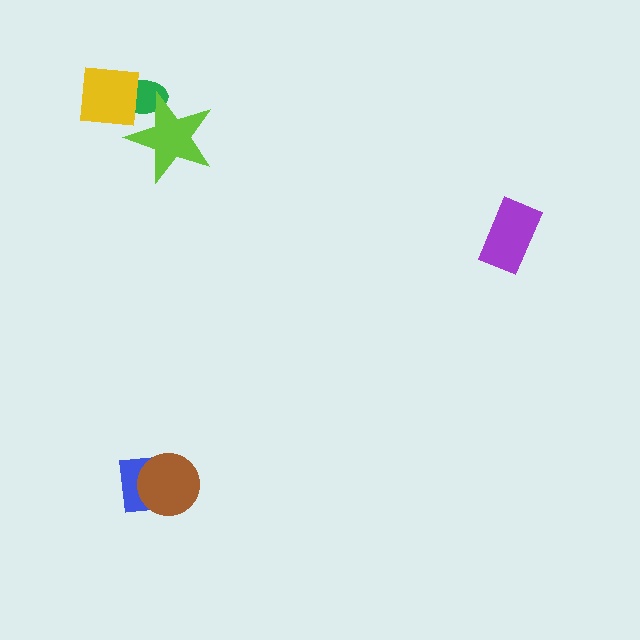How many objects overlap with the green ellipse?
2 objects overlap with the green ellipse.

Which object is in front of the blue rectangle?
The brown circle is in front of the blue rectangle.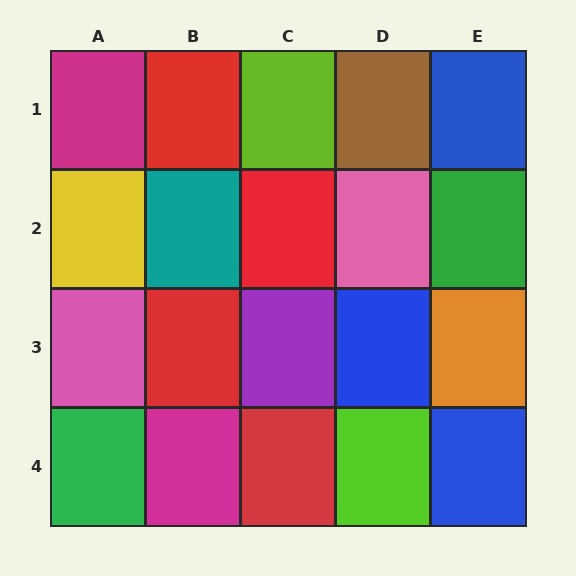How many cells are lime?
2 cells are lime.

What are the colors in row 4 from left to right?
Green, magenta, red, lime, blue.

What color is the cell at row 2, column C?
Red.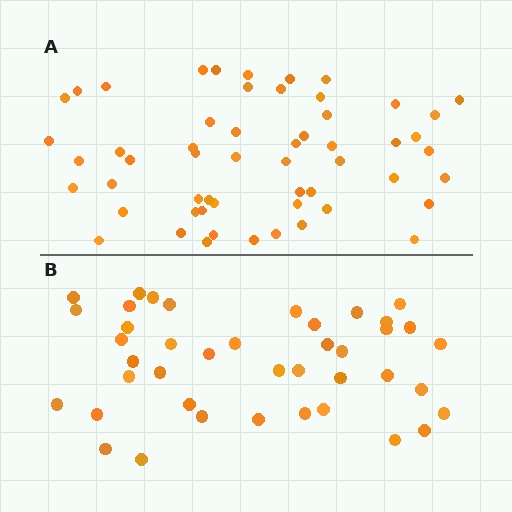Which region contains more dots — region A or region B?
Region A (the top region) has more dots.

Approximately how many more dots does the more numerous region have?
Region A has approximately 15 more dots than region B.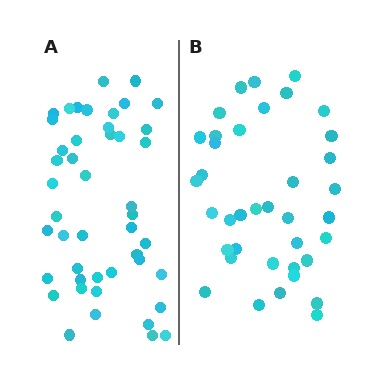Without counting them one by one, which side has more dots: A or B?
Region A (the left region) has more dots.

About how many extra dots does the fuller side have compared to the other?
Region A has roughly 8 or so more dots than region B.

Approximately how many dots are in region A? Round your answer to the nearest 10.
About 50 dots. (The exact count is 46, which rounds to 50.)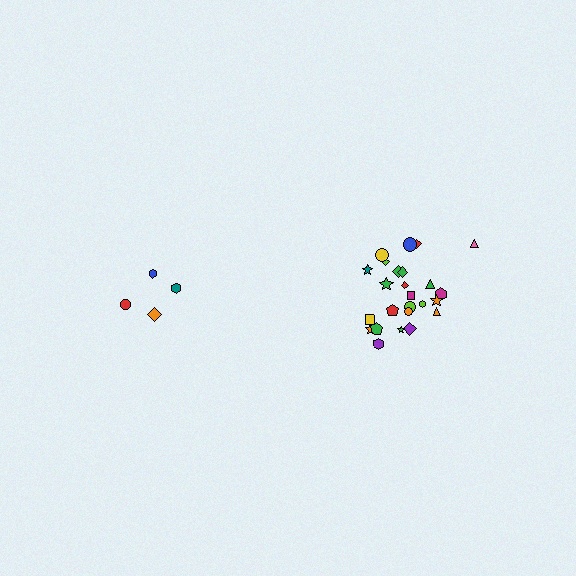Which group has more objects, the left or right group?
The right group.